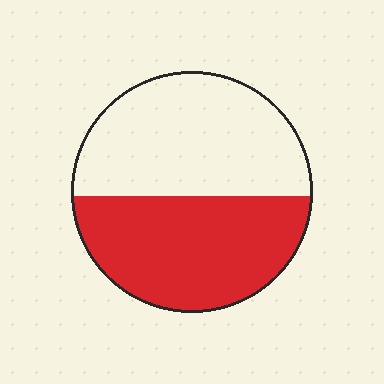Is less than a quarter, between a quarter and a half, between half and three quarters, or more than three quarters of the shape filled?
Between a quarter and a half.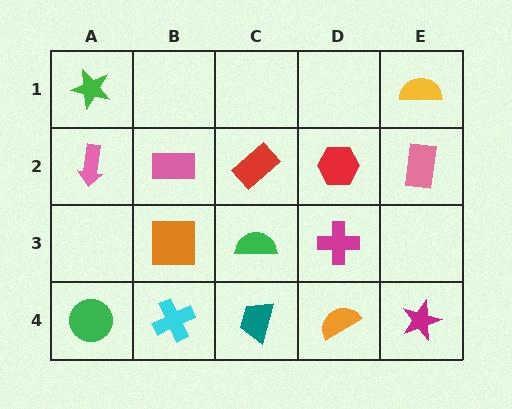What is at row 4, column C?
A teal trapezoid.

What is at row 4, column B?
A cyan cross.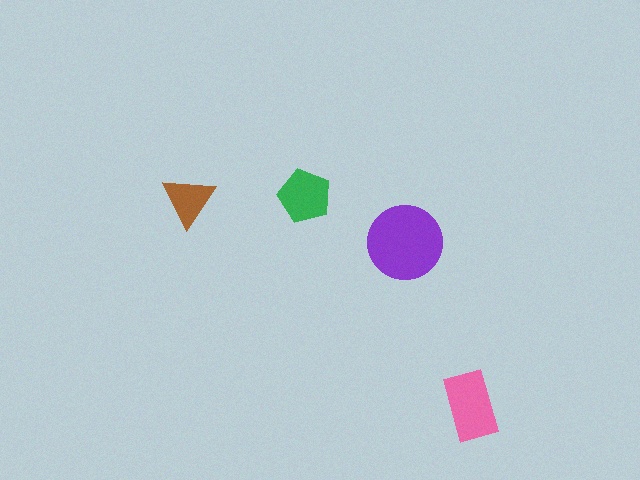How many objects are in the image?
There are 4 objects in the image.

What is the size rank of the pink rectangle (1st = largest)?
2nd.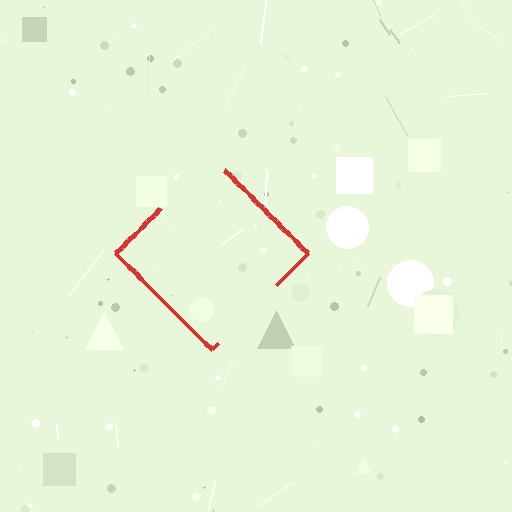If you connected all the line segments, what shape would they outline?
They would outline a diamond.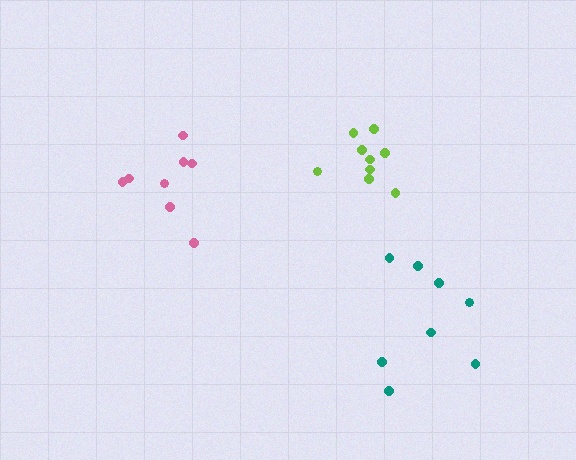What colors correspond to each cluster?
The clusters are colored: teal, pink, lime.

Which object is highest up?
The lime cluster is topmost.